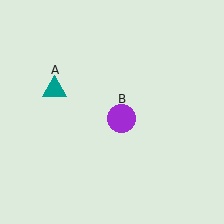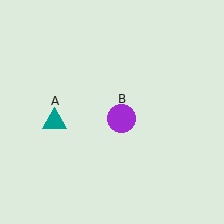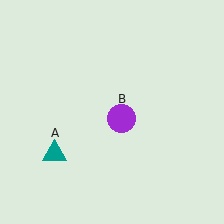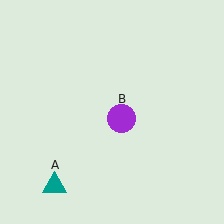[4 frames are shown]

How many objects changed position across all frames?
1 object changed position: teal triangle (object A).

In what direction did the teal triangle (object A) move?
The teal triangle (object A) moved down.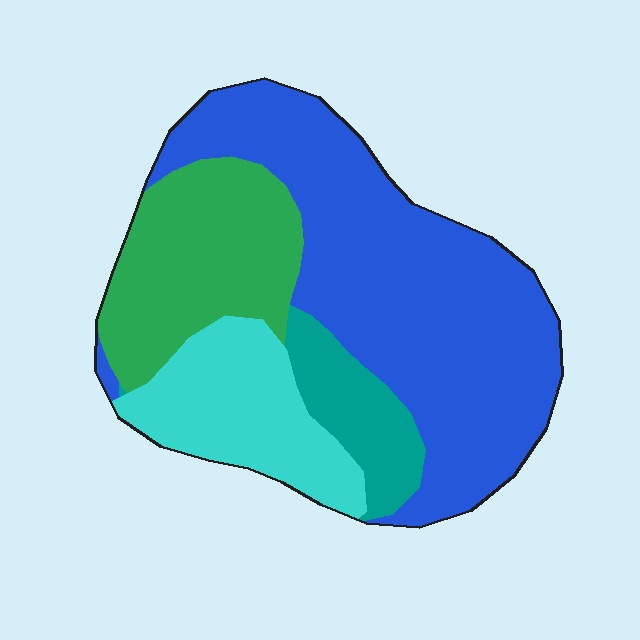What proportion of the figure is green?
Green covers 22% of the figure.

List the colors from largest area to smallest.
From largest to smallest: blue, green, cyan, teal.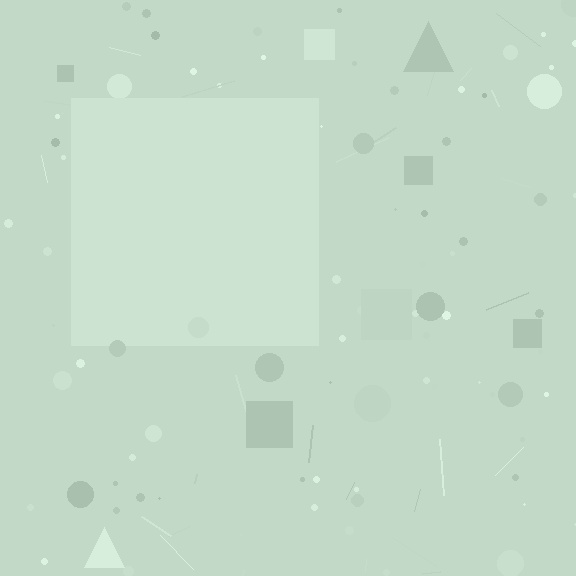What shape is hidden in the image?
A square is hidden in the image.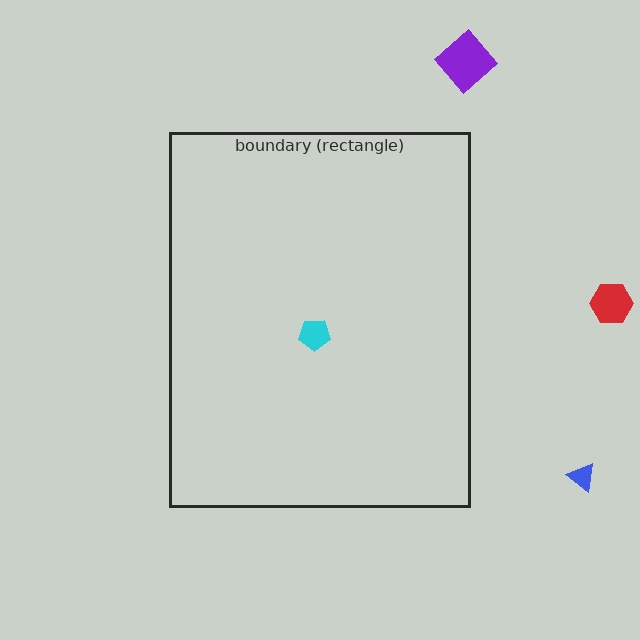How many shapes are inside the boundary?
1 inside, 3 outside.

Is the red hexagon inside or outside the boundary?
Outside.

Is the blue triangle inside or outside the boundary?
Outside.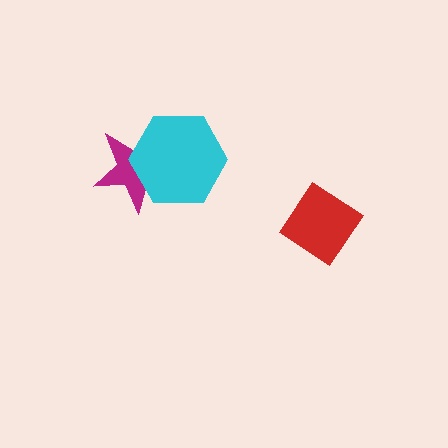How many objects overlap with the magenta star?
1 object overlaps with the magenta star.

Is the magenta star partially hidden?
Yes, it is partially covered by another shape.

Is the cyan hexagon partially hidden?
No, no other shape covers it.